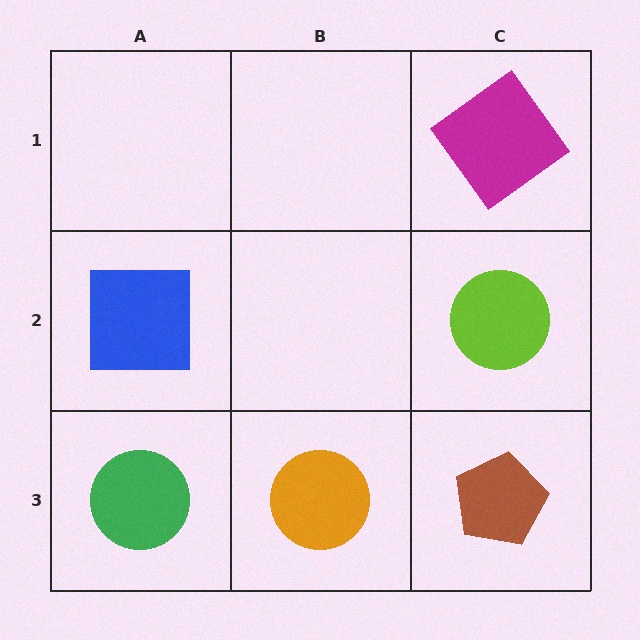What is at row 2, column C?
A lime circle.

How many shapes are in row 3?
3 shapes.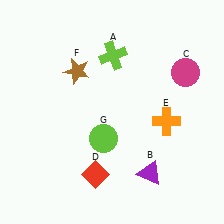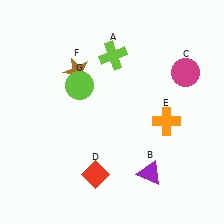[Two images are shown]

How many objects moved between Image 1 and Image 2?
1 object moved between the two images.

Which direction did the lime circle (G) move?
The lime circle (G) moved up.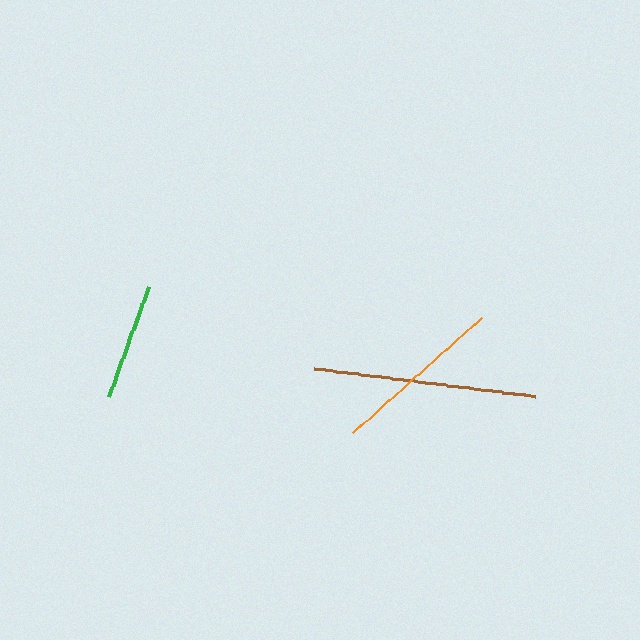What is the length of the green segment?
The green segment is approximately 117 pixels long.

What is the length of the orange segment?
The orange segment is approximately 173 pixels long.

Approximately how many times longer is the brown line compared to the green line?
The brown line is approximately 1.9 times the length of the green line.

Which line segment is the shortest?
The green line is the shortest at approximately 117 pixels.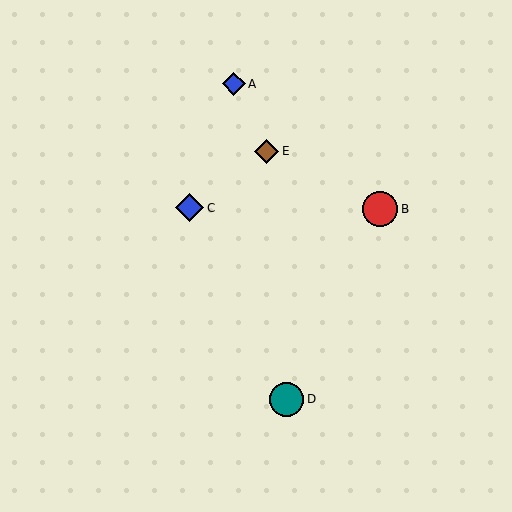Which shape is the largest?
The red circle (labeled B) is the largest.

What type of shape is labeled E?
Shape E is a brown diamond.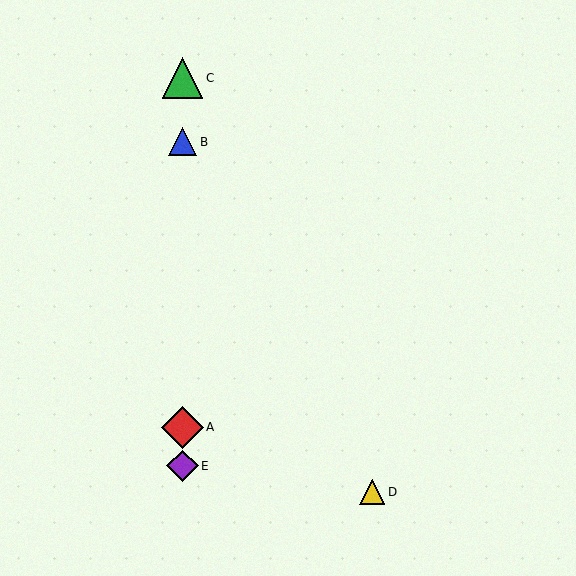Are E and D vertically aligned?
No, E is at x≈183 and D is at x≈372.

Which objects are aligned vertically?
Objects A, B, C, E are aligned vertically.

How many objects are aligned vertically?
4 objects (A, B, C, E) are aligned vertically.